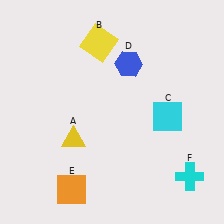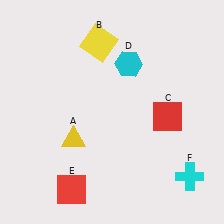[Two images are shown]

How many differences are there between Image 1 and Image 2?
There are 3 differences between the two images.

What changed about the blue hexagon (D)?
In Image 1, D is blue. In Image 2, it changed to cyan.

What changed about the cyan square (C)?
In Image 1, C is cyan. In Image 2, it changed to red.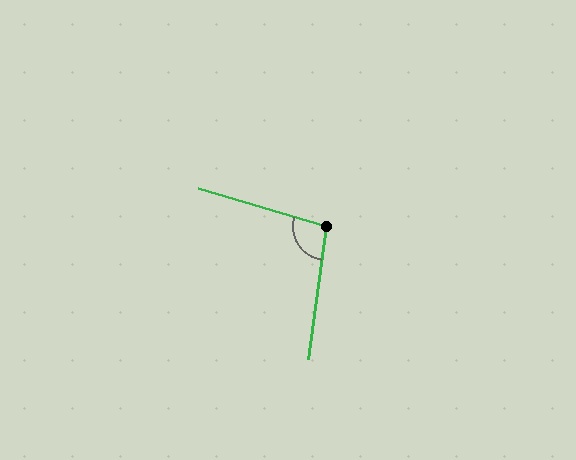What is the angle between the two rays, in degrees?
Approximately 99 degrees.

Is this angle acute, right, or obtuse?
It is obtuse.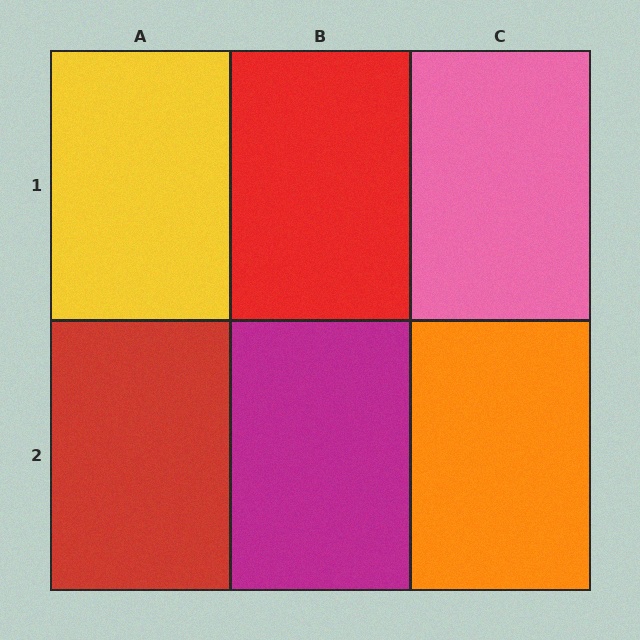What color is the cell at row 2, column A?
Red.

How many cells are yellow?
1 cell is yellow.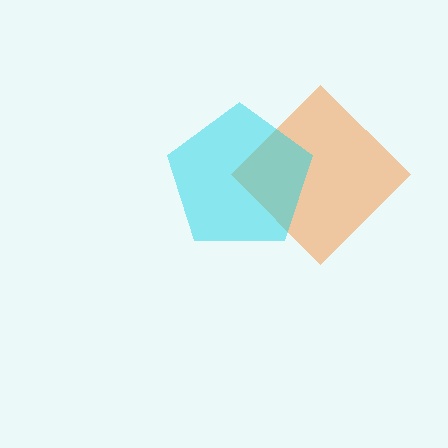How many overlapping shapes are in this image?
There are 2 overlapping shapes in the image.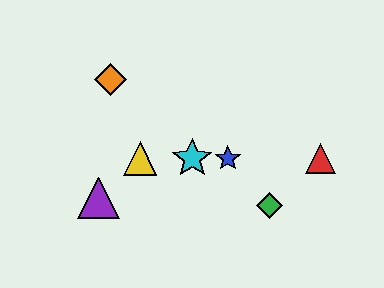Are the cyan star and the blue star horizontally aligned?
Yes, both are at y≈158.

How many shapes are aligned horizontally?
4 shapes (the red triangle, the blue star, the yellow triangle, the cyan star) are aligned horizontally.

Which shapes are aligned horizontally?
The red triangle, the blue star, the yellow triangle, the cyan star are aligned horizontally.